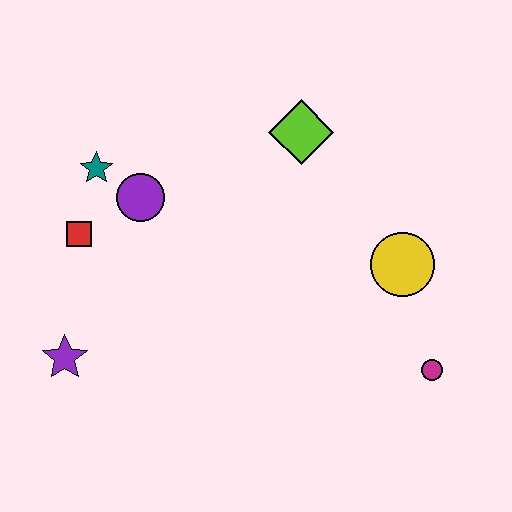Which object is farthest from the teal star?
The magenta circle is farthest from the teal star.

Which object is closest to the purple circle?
The teal star is closest to the purple circle.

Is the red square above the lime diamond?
No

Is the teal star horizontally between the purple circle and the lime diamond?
No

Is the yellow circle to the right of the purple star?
Yes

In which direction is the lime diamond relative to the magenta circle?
The lime diamond is above the magenta circle.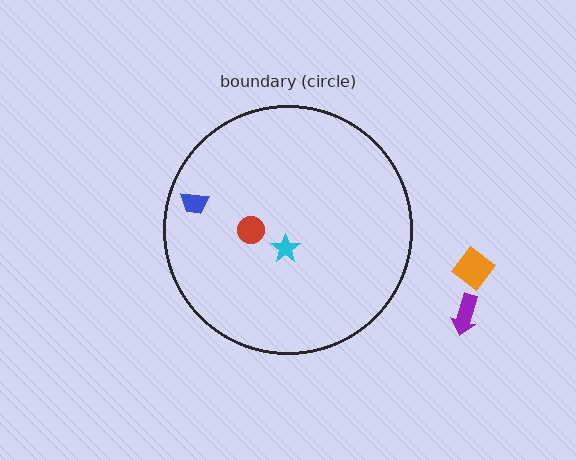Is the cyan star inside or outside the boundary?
Inside.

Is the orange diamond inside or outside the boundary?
Outside.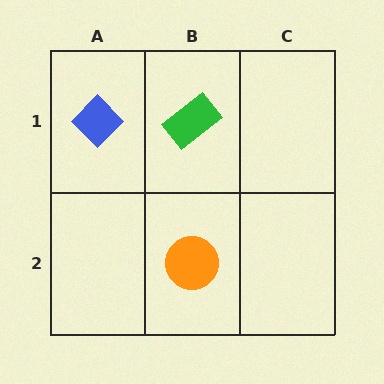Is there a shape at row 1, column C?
No, that cell is empty.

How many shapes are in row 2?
1 shape.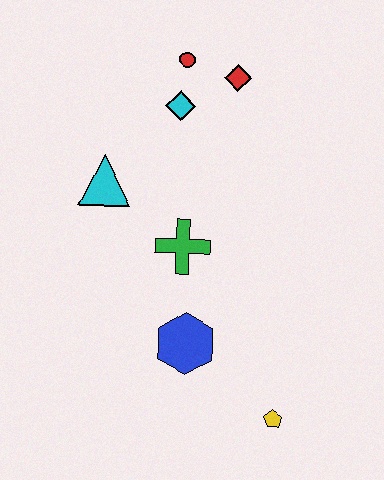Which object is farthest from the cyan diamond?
The yellow pentagon is farthest from the cyan diamond.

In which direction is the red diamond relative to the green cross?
The red diamond is above the green cross.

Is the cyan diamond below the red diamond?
Yes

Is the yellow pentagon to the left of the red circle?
No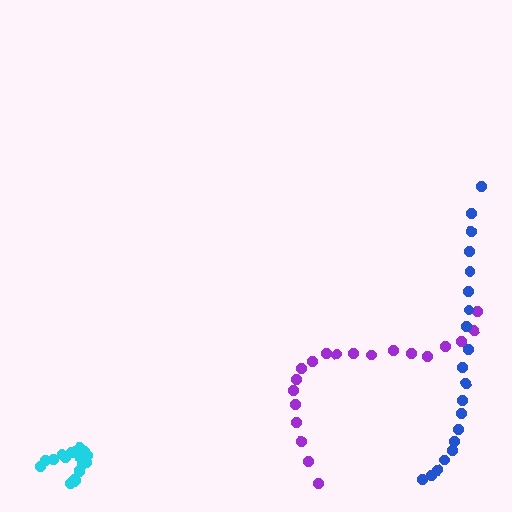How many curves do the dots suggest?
There are 3 distinct paths.